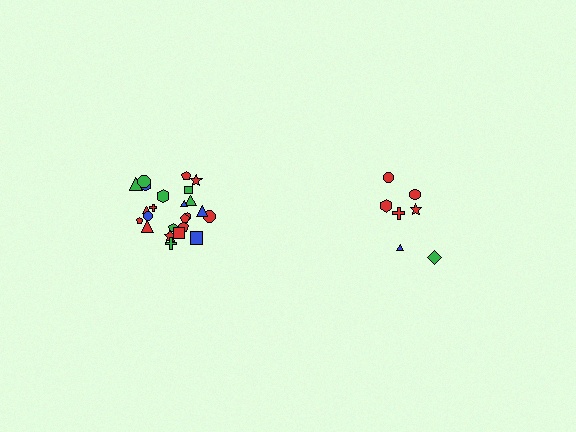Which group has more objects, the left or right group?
The left group.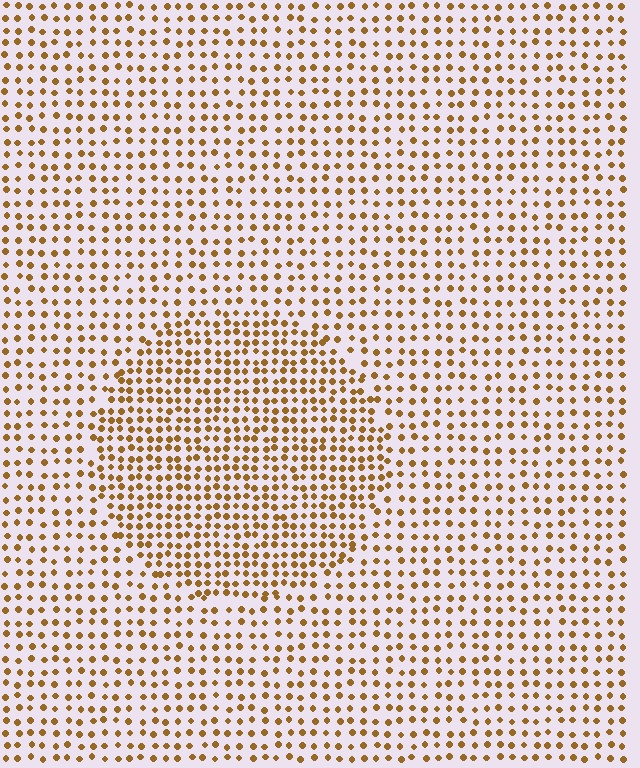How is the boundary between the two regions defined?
The boundary is defined by a change in element density (approximately 1.6x ratio). All elements are the same color, size, and shape.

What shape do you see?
I see a circle.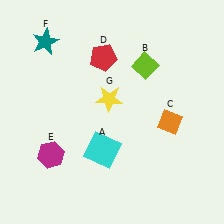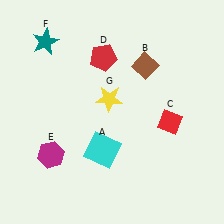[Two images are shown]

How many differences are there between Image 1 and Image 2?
There are 2 differences between the two images.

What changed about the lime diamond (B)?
In Image 1, B is lime. In Image 2, it changed to brown.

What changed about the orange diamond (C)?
In Image 1, C is orange. In Image 2, it changed to red.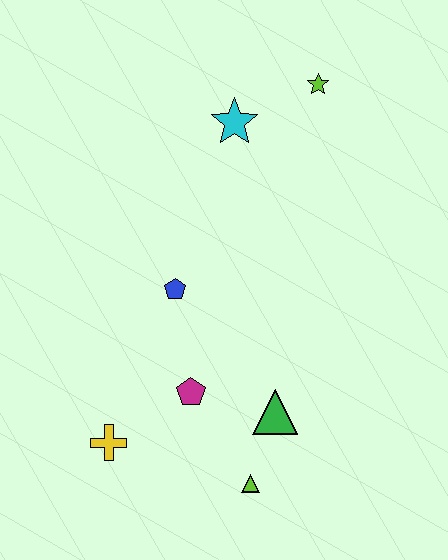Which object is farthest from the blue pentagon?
The lime star is farthest from the blue pentagon.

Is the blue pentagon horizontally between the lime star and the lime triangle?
No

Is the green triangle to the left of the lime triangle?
No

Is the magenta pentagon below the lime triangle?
No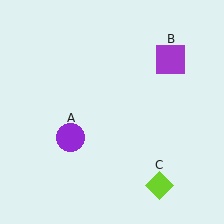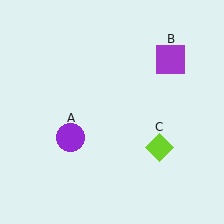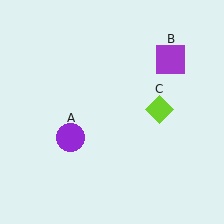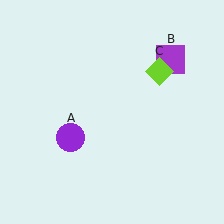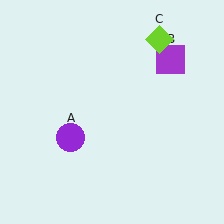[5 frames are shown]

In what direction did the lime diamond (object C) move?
The lime diamond (object C) moved up.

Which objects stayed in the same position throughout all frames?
Purple circle (object A) and purple square (object B) remained stationary.